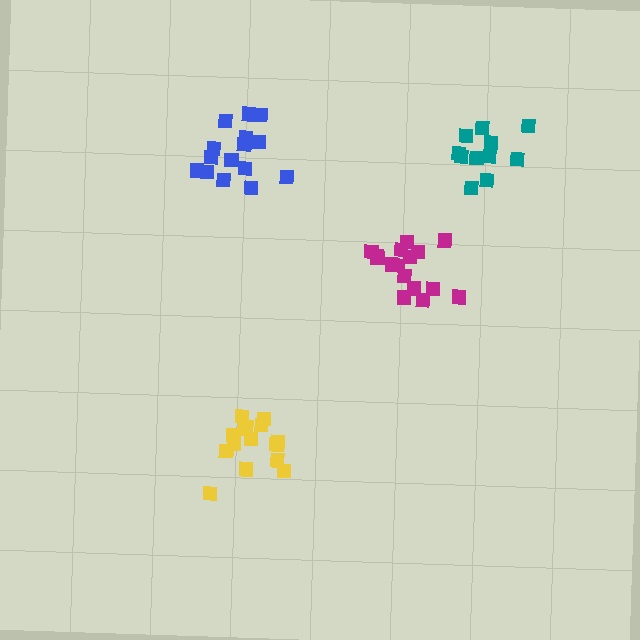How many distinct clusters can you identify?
There are 4 distinct clusters.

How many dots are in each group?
Group 1: 16 dots, Group 2: 15 dots, Group 3: 15 dots, Group 4: 11 dots (57 total).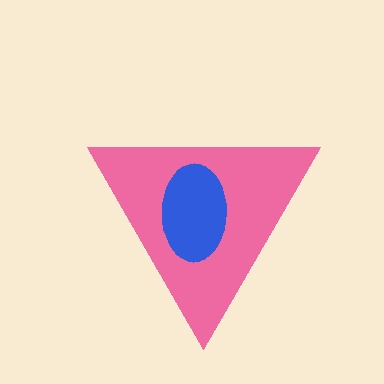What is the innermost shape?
The blue ellipse.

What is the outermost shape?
The pink triangle.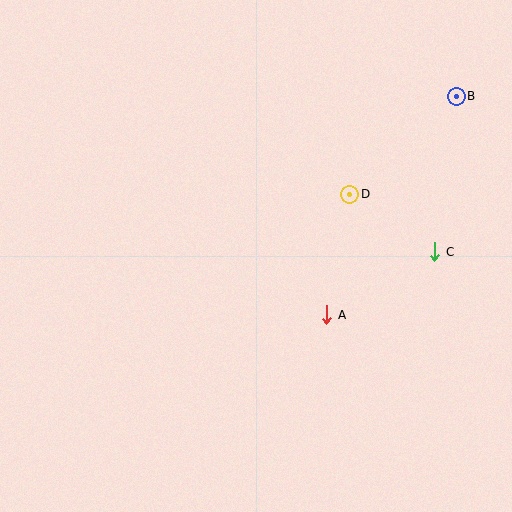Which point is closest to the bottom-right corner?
Point A is closest to the bottom-right corner.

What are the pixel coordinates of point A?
Point A is at (327, 315).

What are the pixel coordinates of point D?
Point D is at (350, 194).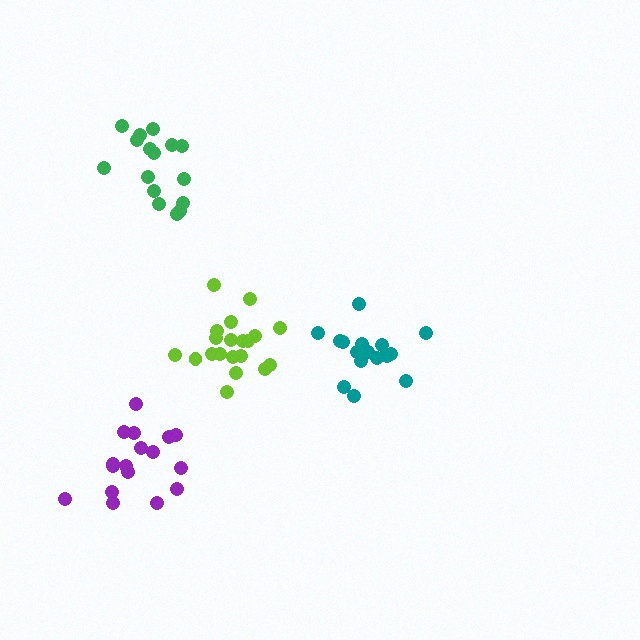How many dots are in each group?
Group 1: 20 dots, Group 2: 17 dots, Group 3: 16 dots, Group 4: 16 dots (69 total).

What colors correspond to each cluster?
The clusters are colored: lime, purple, teal, green.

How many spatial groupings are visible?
There are 4 spatial groupings.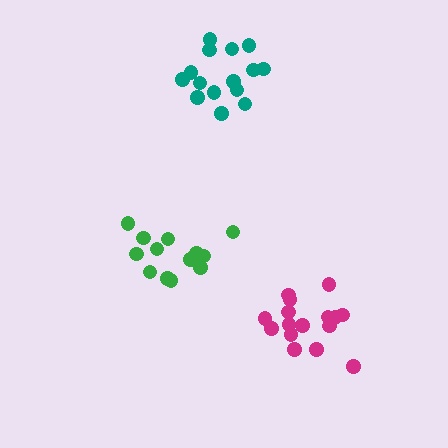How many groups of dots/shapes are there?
There are 3 groups.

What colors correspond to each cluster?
The clusters are colored: green, magenta, teal.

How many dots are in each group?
Group 1: 13 dots, Group 2: 16 dots, Group 3: 15 dots (44 total).